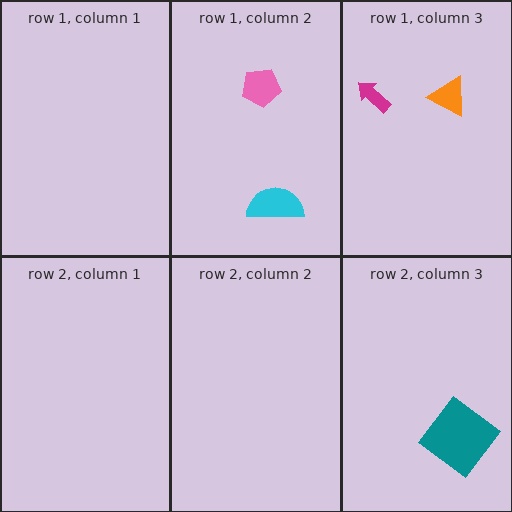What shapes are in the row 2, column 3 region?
The teal diamond.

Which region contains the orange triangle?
The row 1, column 3 region.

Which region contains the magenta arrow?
The row 1, column 3 region.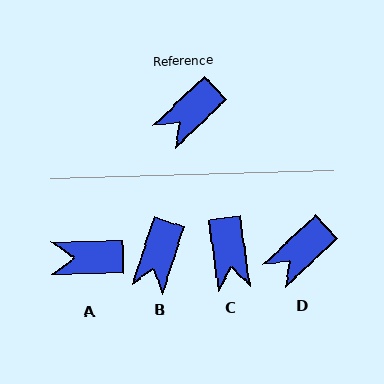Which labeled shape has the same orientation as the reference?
D.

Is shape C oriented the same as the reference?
No, it is off by about 54 degrees.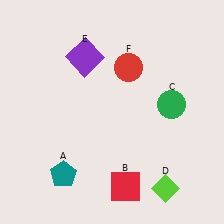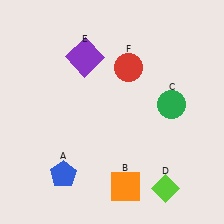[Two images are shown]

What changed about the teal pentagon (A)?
In Image 1, A is teal. In Image 2, it changed to blue.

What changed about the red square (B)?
In Image 1, B is red. In Image 2, it changed to orange.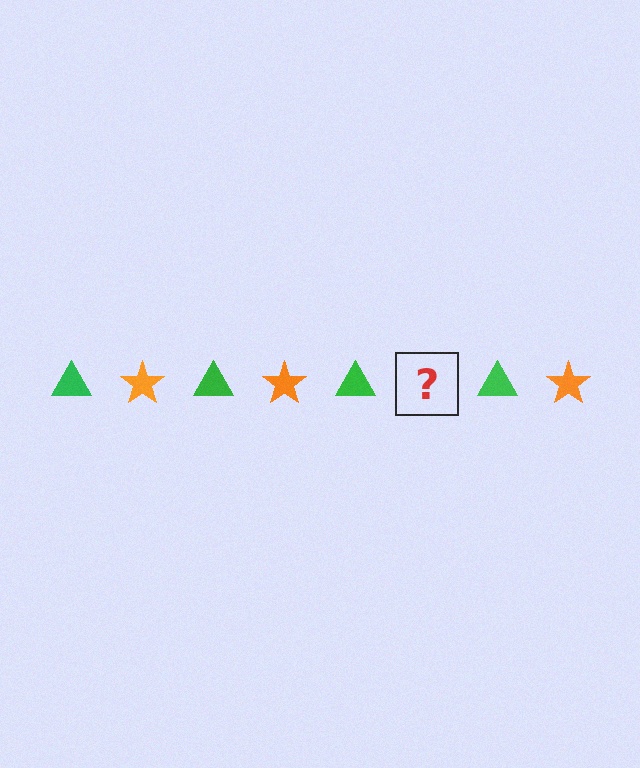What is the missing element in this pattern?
The missing element is an orange star.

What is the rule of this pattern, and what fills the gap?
The rule is that the pattern alternates between green triangle and orange star. The gap should be filled with an orange star.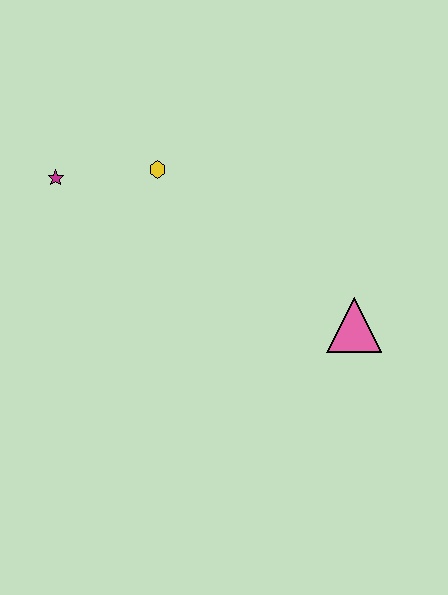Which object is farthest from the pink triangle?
The magenta star is farthest from the pink triangle.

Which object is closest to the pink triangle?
The yellow hexagon is closest to the pink triangle.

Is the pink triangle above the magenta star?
No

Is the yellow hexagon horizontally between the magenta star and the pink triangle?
Yes